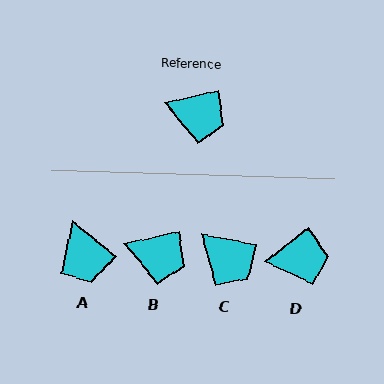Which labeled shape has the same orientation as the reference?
B.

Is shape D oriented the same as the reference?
No, it is off by about 26 degrees.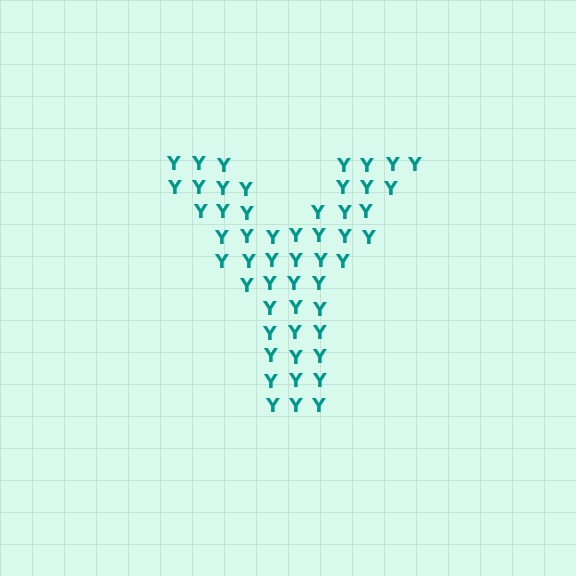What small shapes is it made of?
It is made of small letter Y's.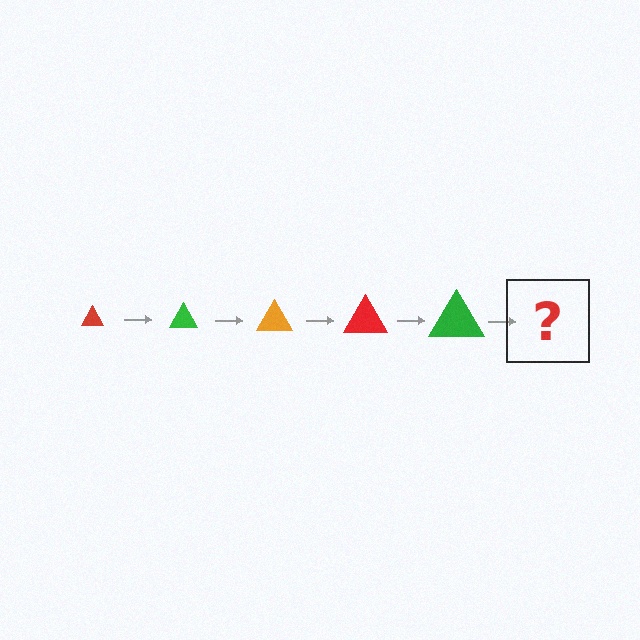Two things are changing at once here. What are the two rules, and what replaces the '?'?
The two rules are that the triangle grows larger each step and the color cycles through red, green, and orange. The '?' should be an orange triangle, larger than the previous one.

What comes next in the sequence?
The next element should be an orange triangle, larger than the previous one.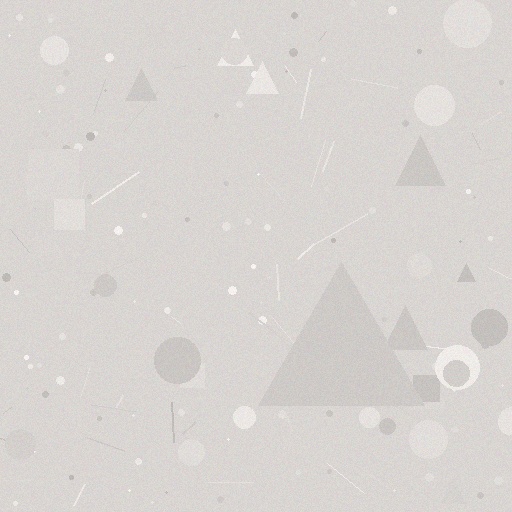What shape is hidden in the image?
A triangle is hidden in the image.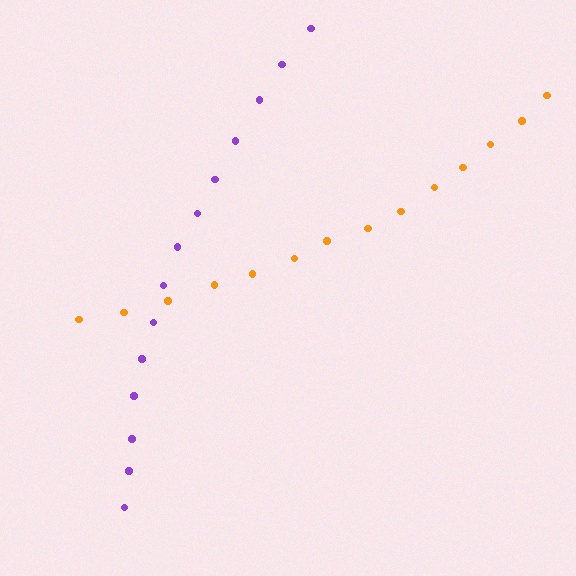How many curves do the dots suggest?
There are 2 distinct paths.